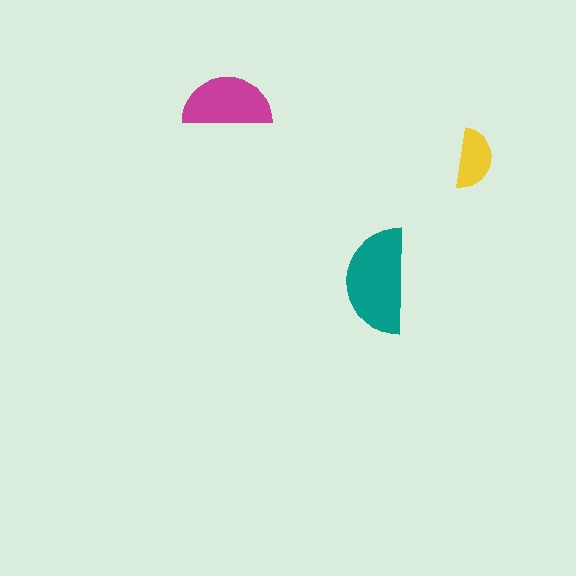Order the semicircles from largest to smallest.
the teal one, the magenta one, the yellow one.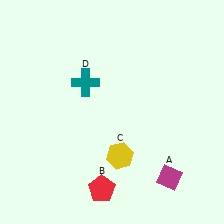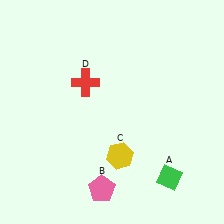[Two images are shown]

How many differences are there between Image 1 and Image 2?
There are 3 differences between the two images.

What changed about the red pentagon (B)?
In Image 1, B is red. In Image 2, it changed to pink.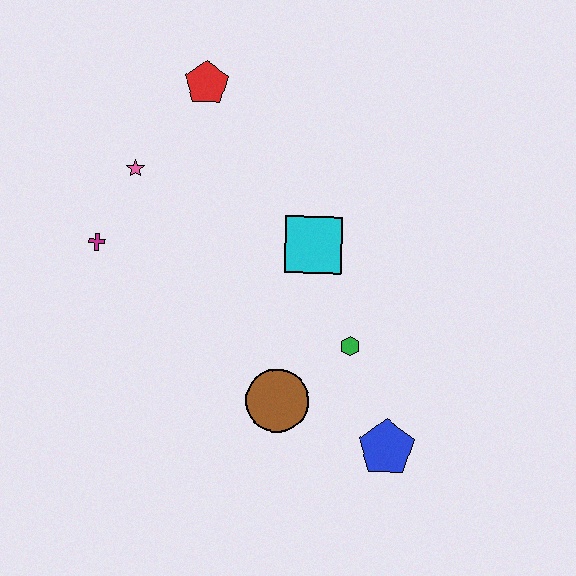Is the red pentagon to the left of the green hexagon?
Yes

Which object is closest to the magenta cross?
The pink star is closest to the magenta cross.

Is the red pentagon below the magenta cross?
No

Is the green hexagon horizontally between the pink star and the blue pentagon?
Yes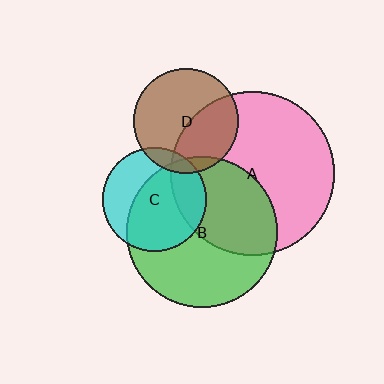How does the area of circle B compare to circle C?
Approximately 2.1 times.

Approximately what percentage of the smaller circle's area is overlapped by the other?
Approximately 20%.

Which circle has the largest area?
Circle A (pink).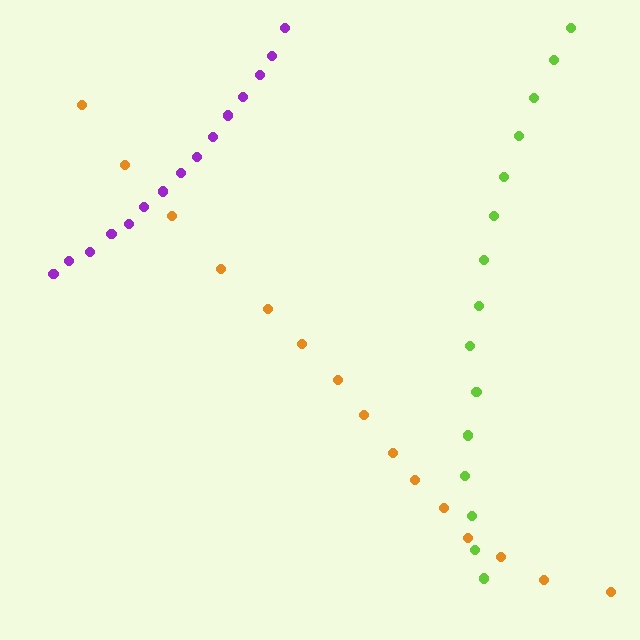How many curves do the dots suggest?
There are 3 distinct paths.